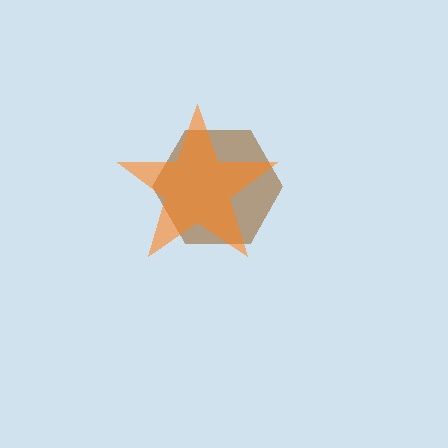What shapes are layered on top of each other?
The layered shapes are: a brown hexagon, an orange star.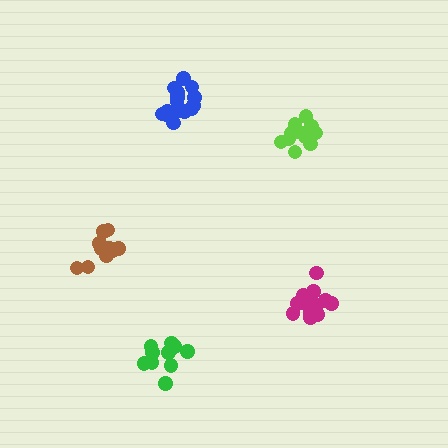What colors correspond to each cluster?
The clusters are colored: magenta, blue, brown, green, lime.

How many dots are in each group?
Group 1: 14 dots, Group 2: 16 dots, Group 3: 10 dots, Group 4: 10 dots, Group 5: 12 dots (62 total).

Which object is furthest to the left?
The brown cluster is leftmost.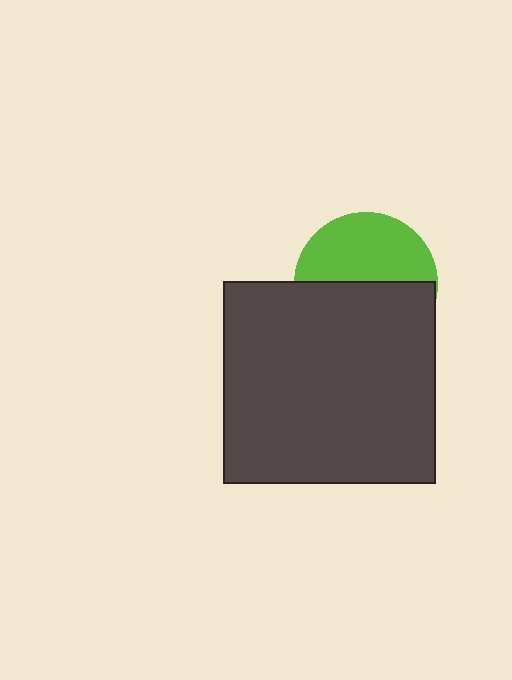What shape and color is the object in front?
The object in front is a dark gray rectangle.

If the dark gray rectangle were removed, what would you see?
You would see the complete lime circle.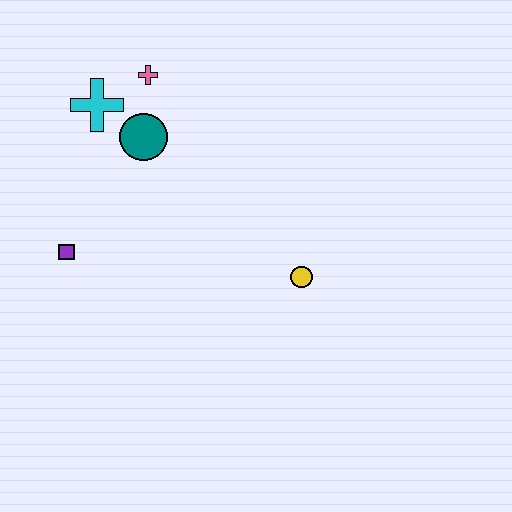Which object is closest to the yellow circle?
The teal circle is closest to the yellow circle.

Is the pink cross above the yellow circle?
Yes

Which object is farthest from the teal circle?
The yellow circle is farthest from the teal circle.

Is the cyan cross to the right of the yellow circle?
No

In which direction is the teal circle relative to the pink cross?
The teal circle is below the pink cross.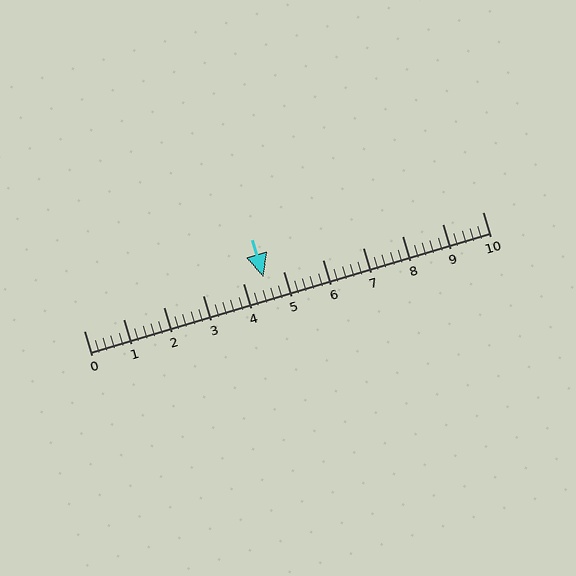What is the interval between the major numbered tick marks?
The major tick marks are spaced 1 units apart.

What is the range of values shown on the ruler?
The ruler shows values from 0 to 10.